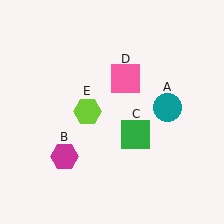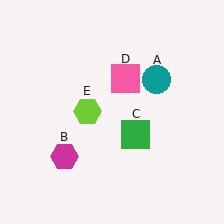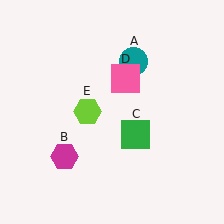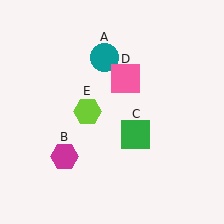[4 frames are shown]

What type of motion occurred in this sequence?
The teal circle (object A) rotated counterclockwise around the center of the scene.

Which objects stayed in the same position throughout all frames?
Magenta hexagon (object B) and green square (object C) and pink square (object D) and lime hexagon (object E) remained stationary.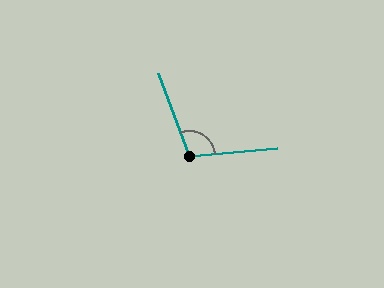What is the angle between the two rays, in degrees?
Approximately 106 degrees.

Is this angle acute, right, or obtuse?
It is obtuse.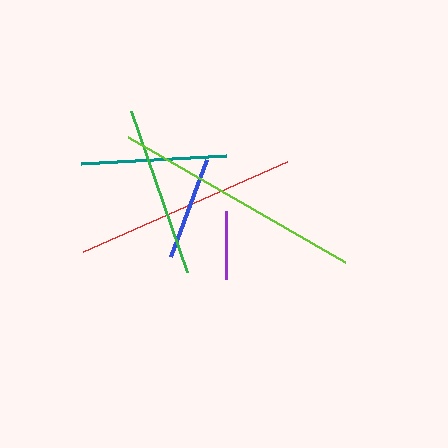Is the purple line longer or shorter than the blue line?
The blue line is longer than the purple line.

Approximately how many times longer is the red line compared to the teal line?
The red line is approximately 1.5 times the length of the teal line.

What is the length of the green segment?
The green segment is approximately 171 pixels long.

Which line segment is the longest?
The lime line is the longest at approximately 250 pixels.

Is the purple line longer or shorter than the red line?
The red line is longer than the purple line.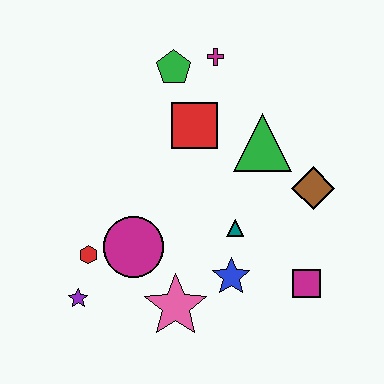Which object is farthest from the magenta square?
The green pentagon is farthest from the magenta square.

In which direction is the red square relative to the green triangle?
The red square is to the left of the green triangle.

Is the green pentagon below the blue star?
No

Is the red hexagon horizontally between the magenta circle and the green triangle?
No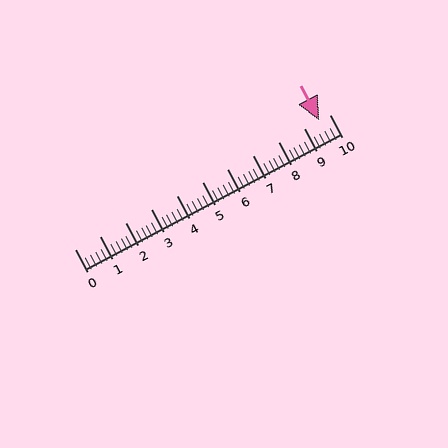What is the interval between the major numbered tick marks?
The major tick marks are spaced 1 units apart.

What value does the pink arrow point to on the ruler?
The pink arrow points to approximately 9.6.